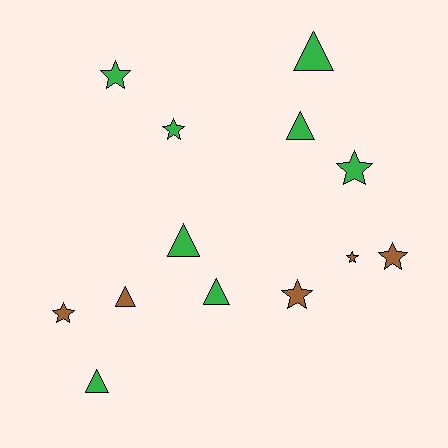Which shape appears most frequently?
Star, with 7 objects.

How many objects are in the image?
There are 13 objects.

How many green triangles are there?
There are 5 green triangles.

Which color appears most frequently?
Green, with 8 objects.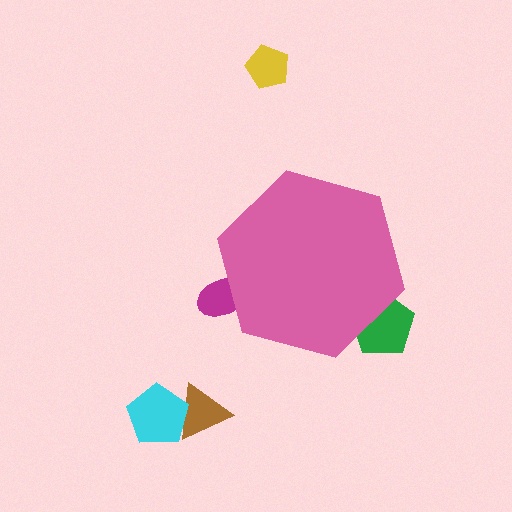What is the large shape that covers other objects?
A pink hexagon.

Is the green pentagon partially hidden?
Yes, the green pentagon is partially hidden behind the pink hexagon.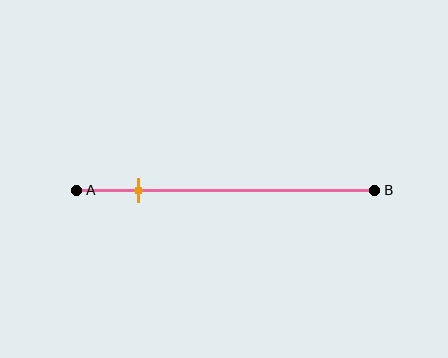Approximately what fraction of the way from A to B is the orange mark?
The orange mark is approximately 20% of the way from A to B.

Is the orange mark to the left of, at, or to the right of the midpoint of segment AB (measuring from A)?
The orange mark is to the left of the midpoint of segment AB.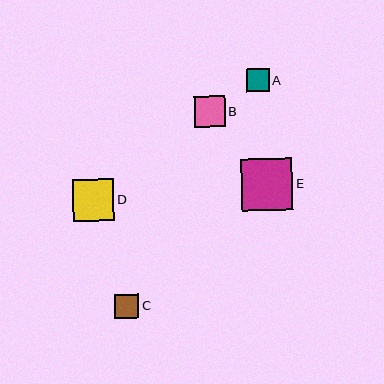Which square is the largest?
Square E is the largest with a size of approximately 51 pixels.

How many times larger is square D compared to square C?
Square D is approximately 1.7 times the size of square C.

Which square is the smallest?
Square A is the smallest with a size of approximately 23 pixels.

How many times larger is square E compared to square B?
Square E is approximately 1.7 times the size of square B.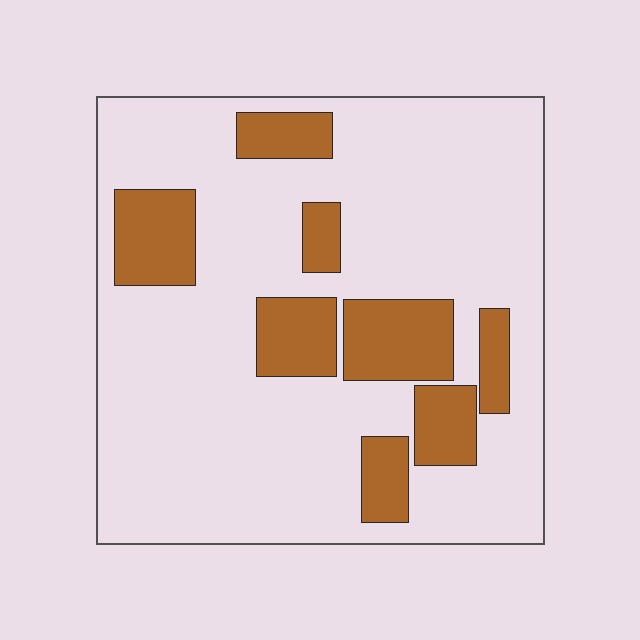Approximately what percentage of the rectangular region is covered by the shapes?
Approximately 20%.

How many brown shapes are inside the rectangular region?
8.